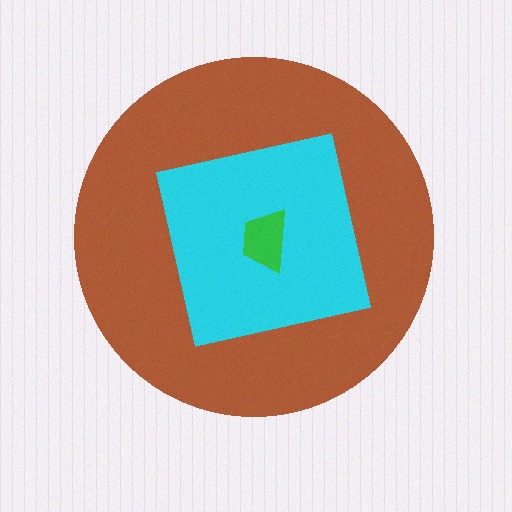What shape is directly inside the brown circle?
The cyan square.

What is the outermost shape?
The brown circle.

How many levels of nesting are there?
3.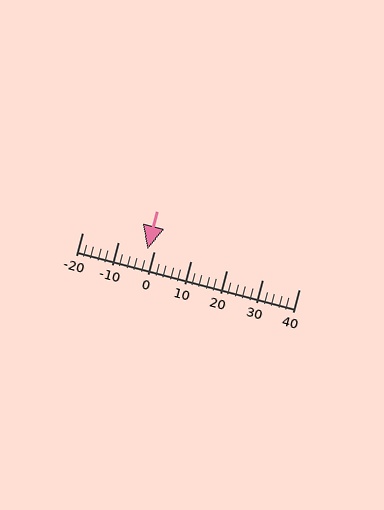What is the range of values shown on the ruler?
The ruler shows values from -20 to 40.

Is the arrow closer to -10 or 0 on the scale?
The arrow is closer to 0.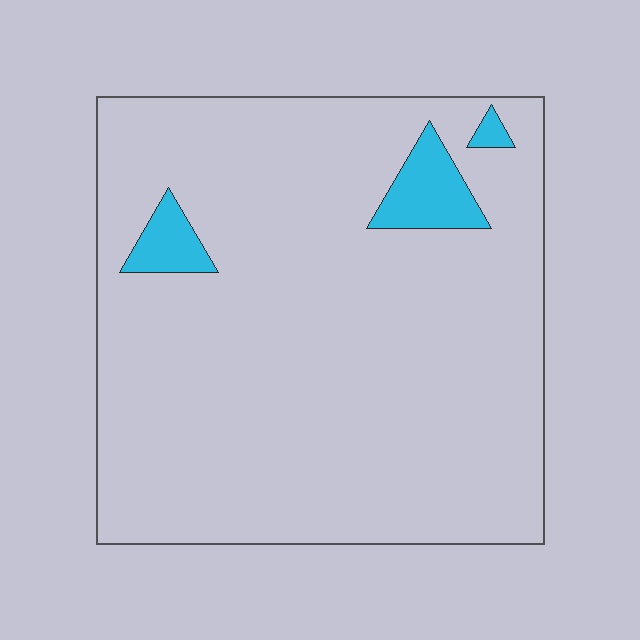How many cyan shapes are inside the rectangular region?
3.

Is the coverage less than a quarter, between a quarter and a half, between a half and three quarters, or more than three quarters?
Less than a quarter.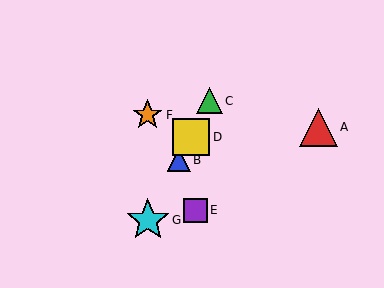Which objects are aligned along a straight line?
Objects B, C, D, G are aligned along a straight line.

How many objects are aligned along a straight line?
4 objects (B, C, D, G) are aligned along a straight line.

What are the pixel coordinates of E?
Object E is at (195, 210).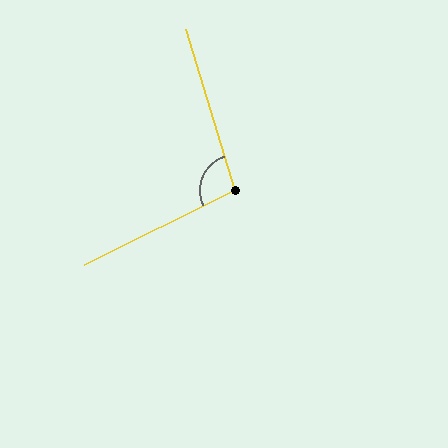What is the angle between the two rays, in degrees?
Approximately 99 degrees.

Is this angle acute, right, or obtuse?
It is obtuse.